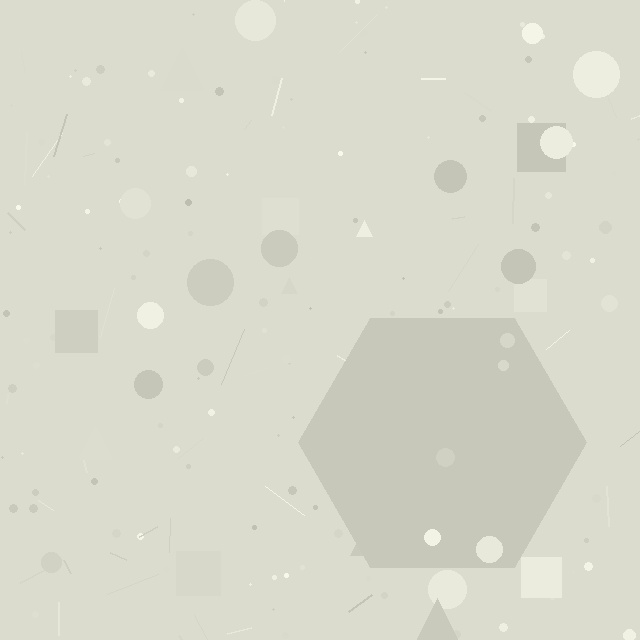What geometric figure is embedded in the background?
A hexagon is embedded in the background.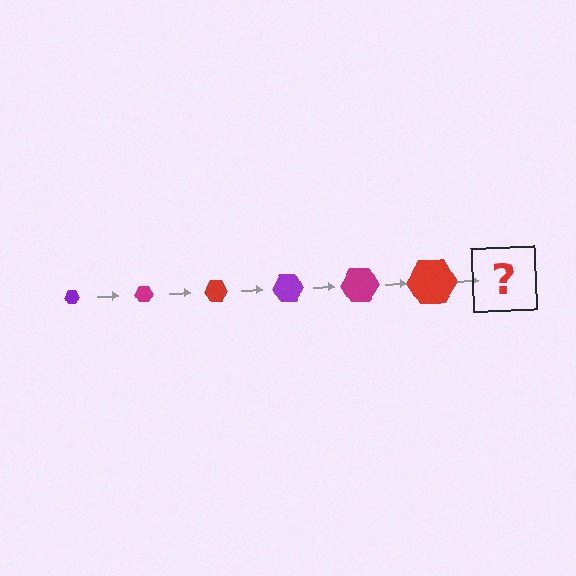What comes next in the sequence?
The next element should be a purple hexagon, larger than the previous one.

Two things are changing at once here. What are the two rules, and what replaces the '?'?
The two rules are that the hexagon grows larger each step and the color cycles through purple, magenta, and red. The '?' should be a purple hexagon, larger than the previous one.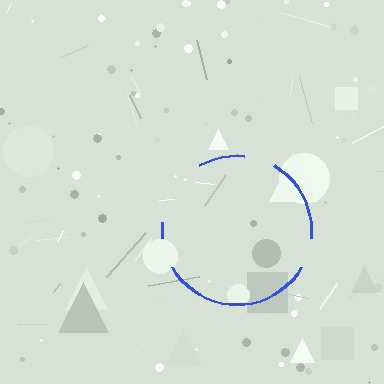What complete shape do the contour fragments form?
The contour fragments form a circle.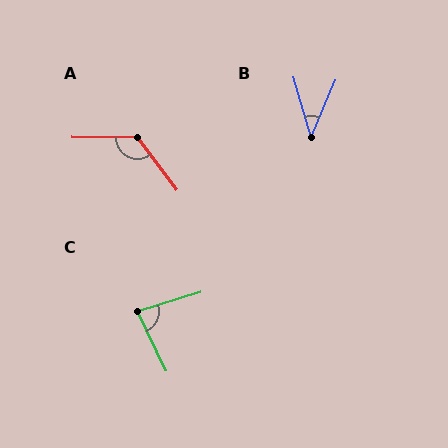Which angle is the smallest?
B, at approximately 39 degrees.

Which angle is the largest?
A, at approximately 127 degrees.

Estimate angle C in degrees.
Approximately 82 degrees.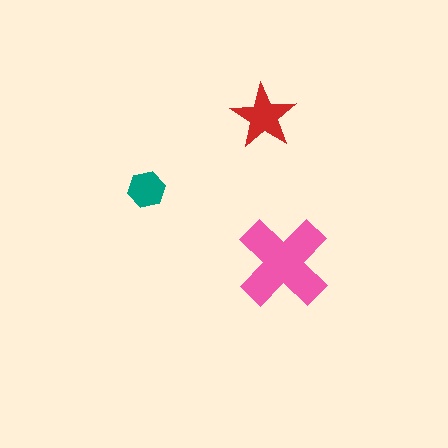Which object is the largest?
The pink cross.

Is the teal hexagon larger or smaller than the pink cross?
Smaller.